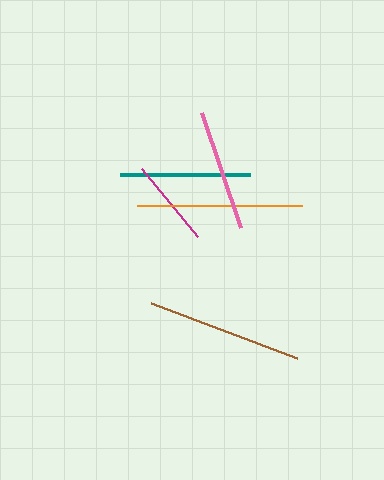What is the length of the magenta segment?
The magenta segment is approximately 88 pixels long.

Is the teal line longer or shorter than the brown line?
The brown line is longer than the teal line.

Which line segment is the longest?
The orange line is the longest at approximately 165 pixels.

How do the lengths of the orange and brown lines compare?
The orange and brown lines are approximately the same length.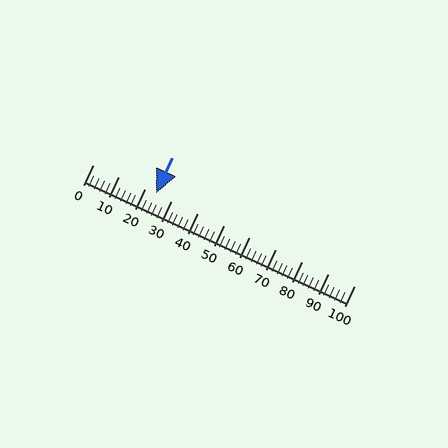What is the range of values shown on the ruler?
The ruler shows values from 0 to 100.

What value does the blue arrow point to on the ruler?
The blue arrow points to approximately 24.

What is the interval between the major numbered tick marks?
The major tick marks are spaced 10 units apart.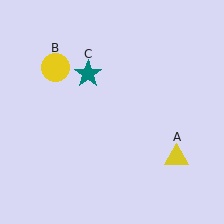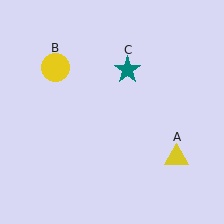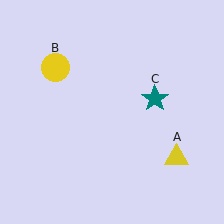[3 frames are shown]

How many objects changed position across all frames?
1 object changed position: teal star (object C).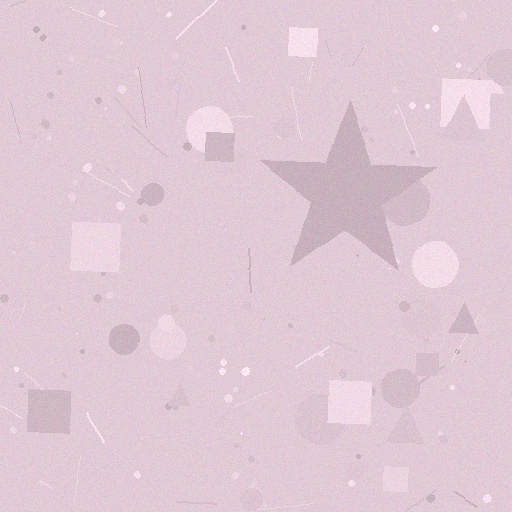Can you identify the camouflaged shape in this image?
The camouflaged shape is a star.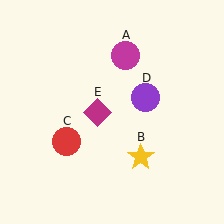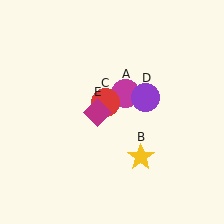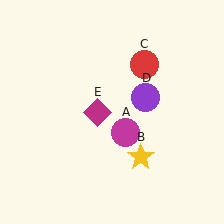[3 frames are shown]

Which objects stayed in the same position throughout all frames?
Yellow star (object B) and purple circle (object D) and magenta diamond (object E) remained stationary.